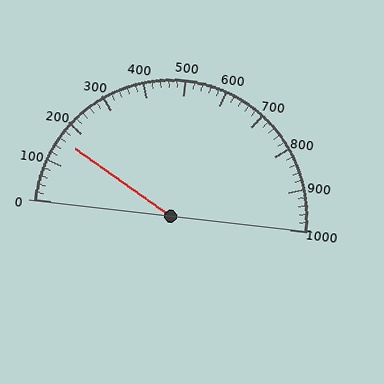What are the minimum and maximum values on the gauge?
The gauge ranges from 0 to 1000.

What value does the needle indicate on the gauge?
The needle indicates approximately 160.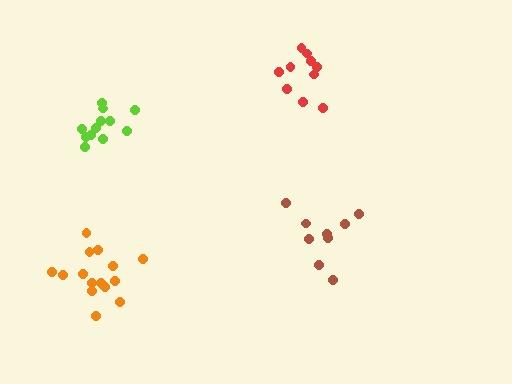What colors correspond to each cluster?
The clusters are colored: lime, brown, orange, red.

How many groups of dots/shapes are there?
There are 4 groups.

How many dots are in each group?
Group 1: 12 dots, Group 2: 9 dots, Group 3: 15 dots, Group 4: 10 dots (46 total).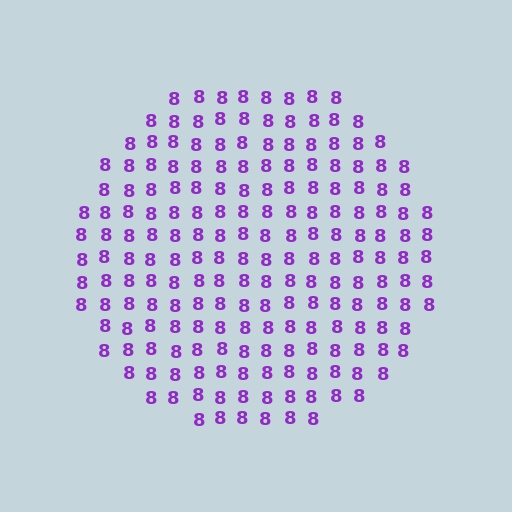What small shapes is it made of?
It is made of small digit 8's.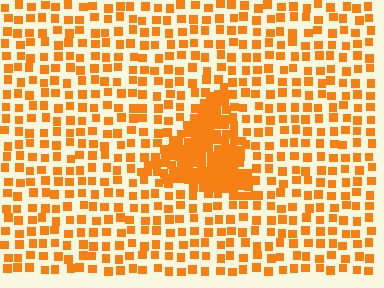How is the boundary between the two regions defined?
The boundary is defined by a change in element density (approximately 2.7x ratio). All elements are the same color, size, and shape.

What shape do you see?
I see a triangle.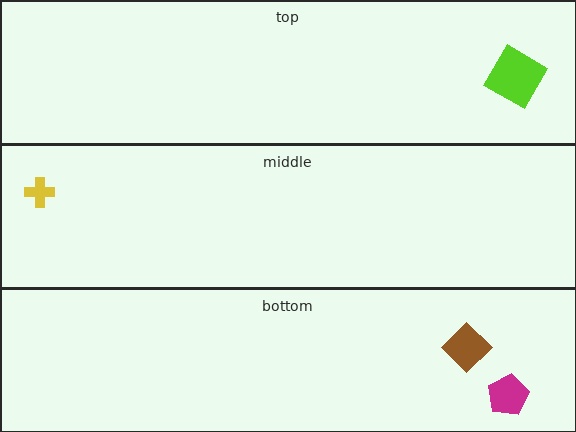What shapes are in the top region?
The lime square.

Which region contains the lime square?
The top region.